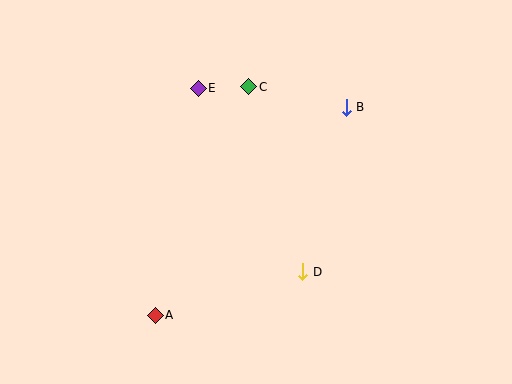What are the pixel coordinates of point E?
Point E is at (198, 88).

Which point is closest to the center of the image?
Point D at (303, 272) is closest to the center.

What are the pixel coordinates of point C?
Point C is at (249, 87).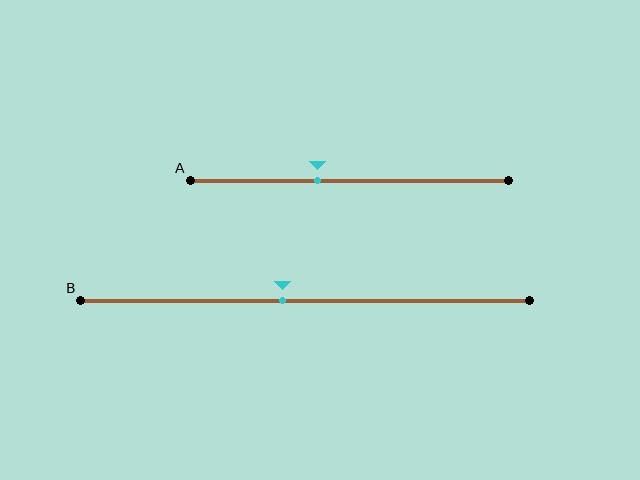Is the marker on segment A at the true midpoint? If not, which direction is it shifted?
No, the marker on segment A is shifted to the left by about 10% of the segment length.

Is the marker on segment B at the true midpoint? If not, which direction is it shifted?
No, the marker on segment B is shifted to the left by about 5% of the segment length.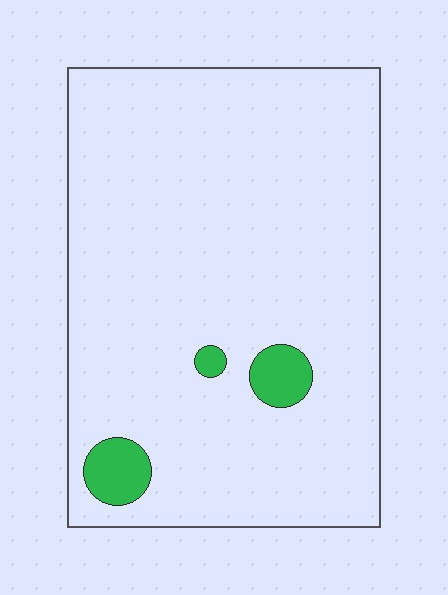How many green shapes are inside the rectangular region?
3.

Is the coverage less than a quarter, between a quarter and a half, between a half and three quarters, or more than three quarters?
Less than a quarter.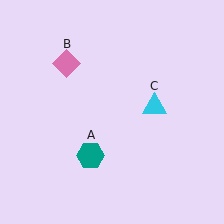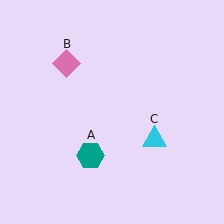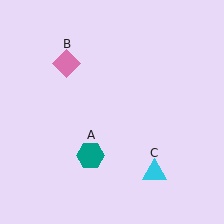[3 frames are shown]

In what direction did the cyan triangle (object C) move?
The cyan triangle (object C) moved down.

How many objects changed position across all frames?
1 object changed position: cyan triangle (object C).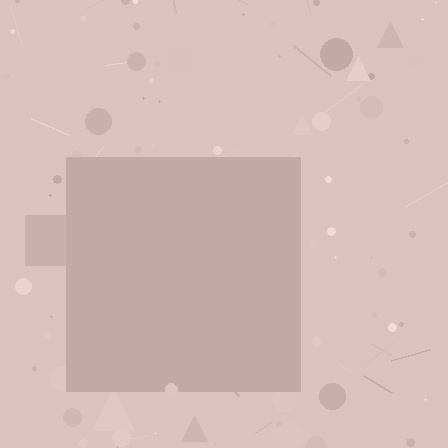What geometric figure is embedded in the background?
A square is embedded in the background.